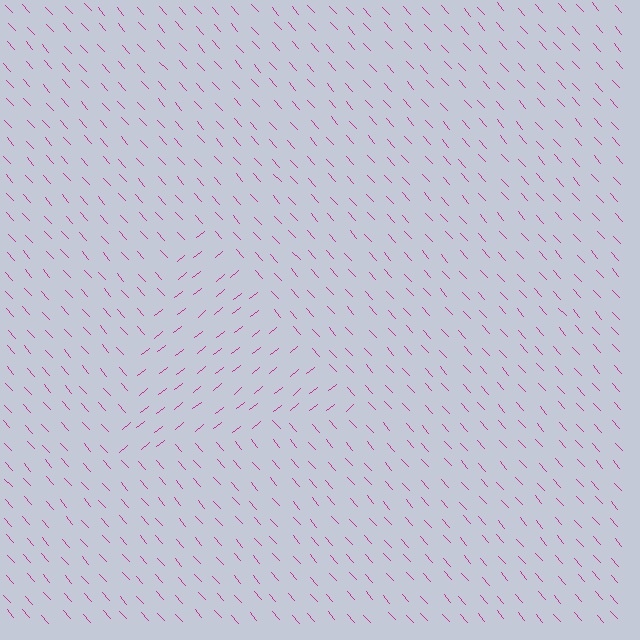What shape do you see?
I see a triangle.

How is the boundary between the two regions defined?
The boundary is defined purely by a change in line orientation (approximately 87 degrees difference). All lines are the same color and thickness.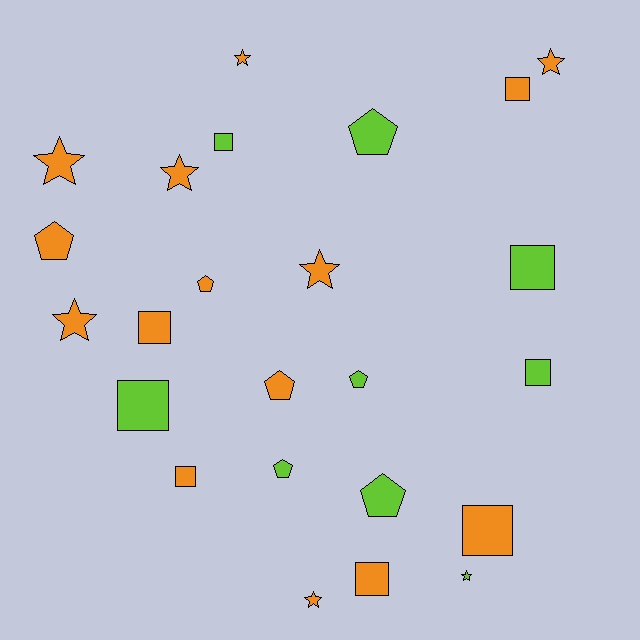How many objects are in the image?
There are 24 objects.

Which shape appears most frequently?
Square, with 9 objects.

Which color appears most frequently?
Orange, with 15 objects.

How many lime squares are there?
There are 4 lime squares.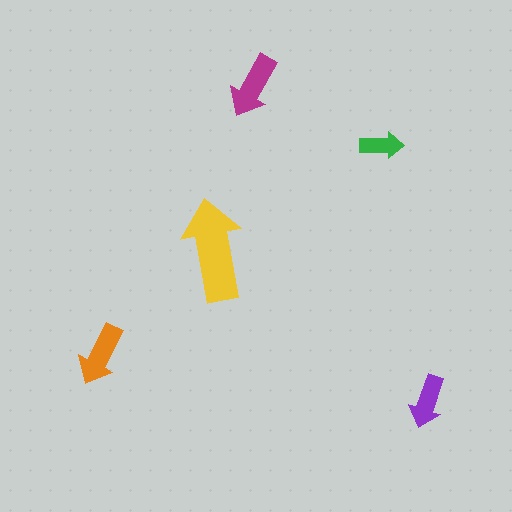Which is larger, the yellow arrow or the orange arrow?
The yellow one.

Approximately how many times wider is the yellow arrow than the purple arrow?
About 2 times wider.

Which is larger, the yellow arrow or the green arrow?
The yellow one.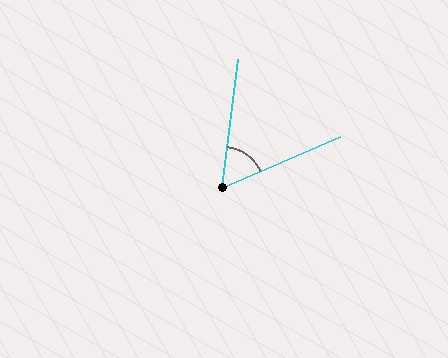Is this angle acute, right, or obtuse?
It is acute.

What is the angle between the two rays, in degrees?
Approximately 59 degrees.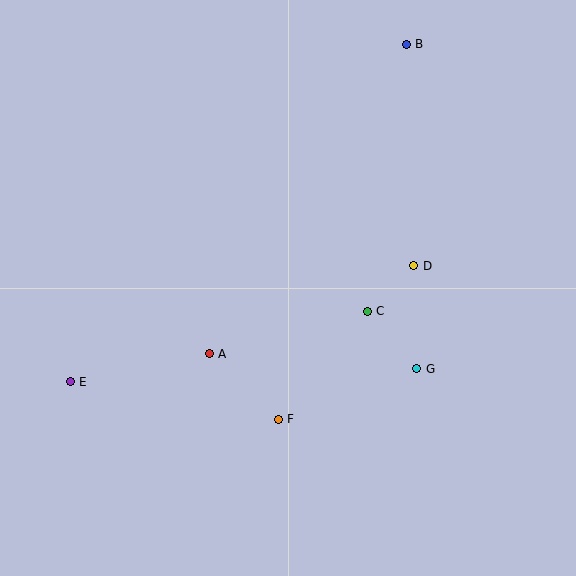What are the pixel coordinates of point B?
Point B is at (406, 44).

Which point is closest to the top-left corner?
Point E is closest to the top-left corner.